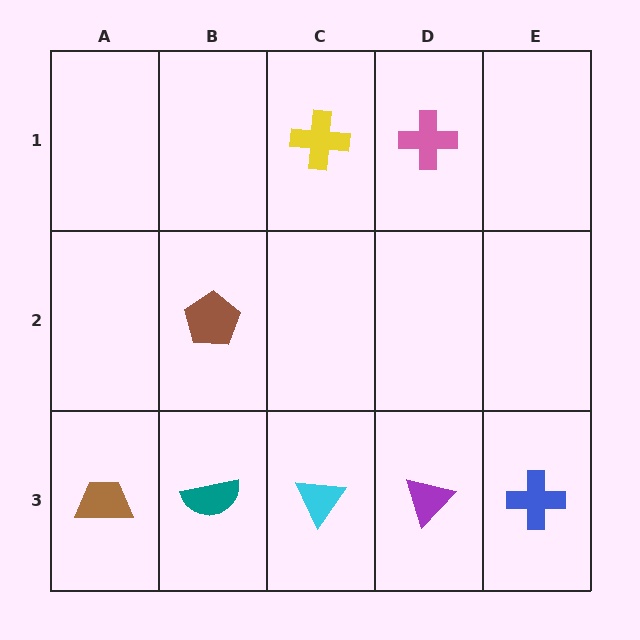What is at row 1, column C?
A yellow cross.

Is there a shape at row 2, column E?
No, that cell is empty.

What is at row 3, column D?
A purple triangle.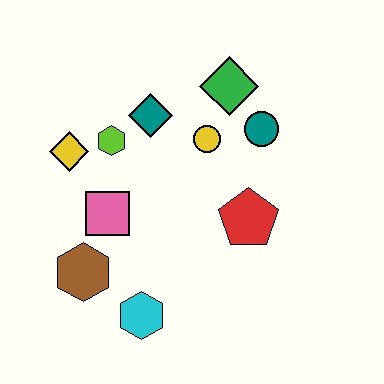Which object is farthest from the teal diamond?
The cyan hexagon is farthest from the teal diamond.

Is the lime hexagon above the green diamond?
No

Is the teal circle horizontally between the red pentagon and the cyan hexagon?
No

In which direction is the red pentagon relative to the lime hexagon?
The red pentagon is to the right of the lime hexagon.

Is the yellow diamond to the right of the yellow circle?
No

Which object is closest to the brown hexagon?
The pink square is closest to the brown hexagon.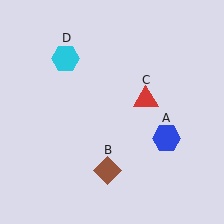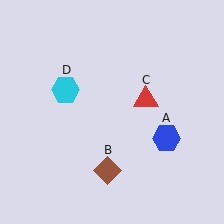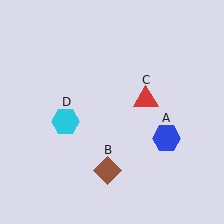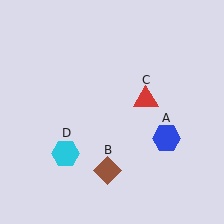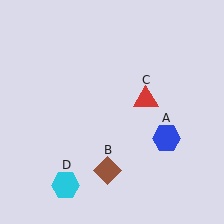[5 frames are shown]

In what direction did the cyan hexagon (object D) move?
The cyan hexagon (object D) moved down.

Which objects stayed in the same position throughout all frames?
Blue hexagon (object A) and brown diamond (object B) and red triangle (object C) remained stationary.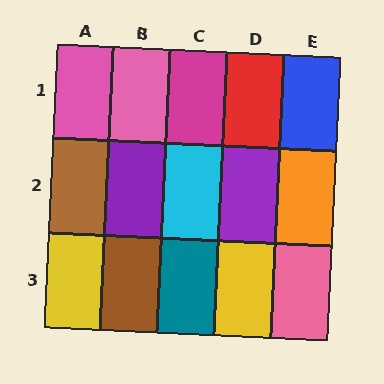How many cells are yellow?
2 cells are yellow.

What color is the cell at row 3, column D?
Yellow.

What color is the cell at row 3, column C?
Teal.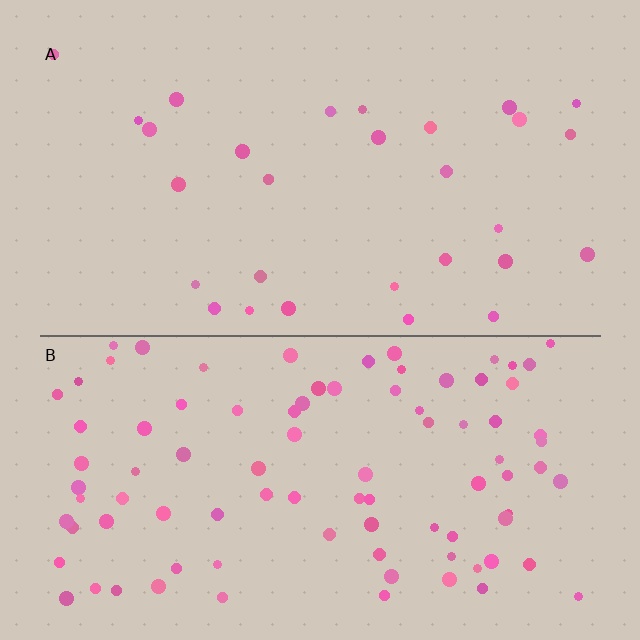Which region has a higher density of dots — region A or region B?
B (the bottom).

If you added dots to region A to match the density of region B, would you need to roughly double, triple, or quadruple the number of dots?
Approximately triple.